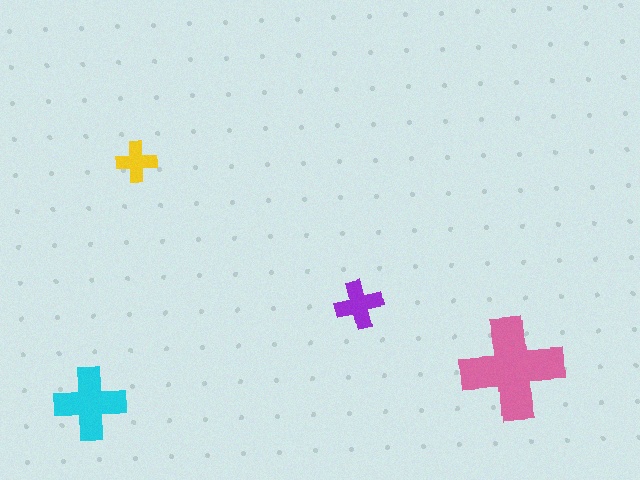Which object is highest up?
The yellow cross is topmost.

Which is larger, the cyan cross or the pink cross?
The pink one.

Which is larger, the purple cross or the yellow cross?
The purple one.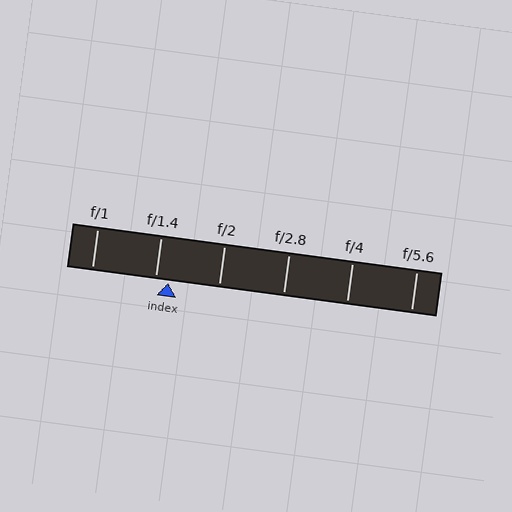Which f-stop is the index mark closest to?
The index mark is closest to f/1.4.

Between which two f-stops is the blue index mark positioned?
The index mark is between f/1.4 and f/2.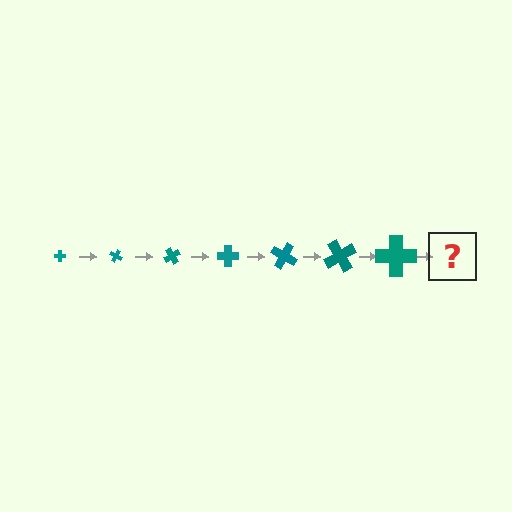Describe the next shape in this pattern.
It should be a cross, larger than the previous one and rotated 210 degrees from the start.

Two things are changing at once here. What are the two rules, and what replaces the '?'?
The two rules are that the cross grows larger each step and it rotates 30 degrees each step. The '?' should be a cross, larger than the previous one and rotated 210 degrees from the start.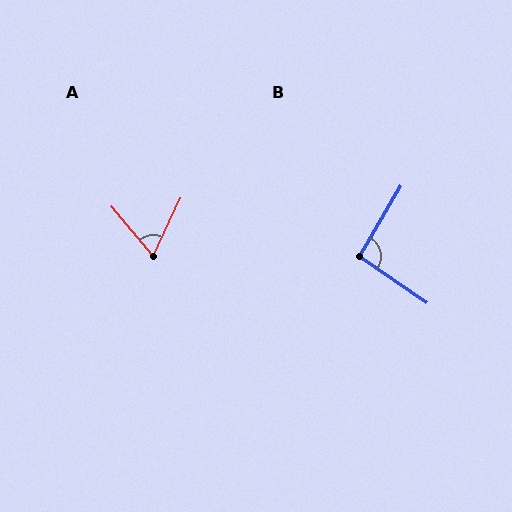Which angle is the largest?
B, at approximately 94 degrees.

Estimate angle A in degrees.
Approximately 66 degrees.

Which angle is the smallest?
A, at approximately 66 degrees.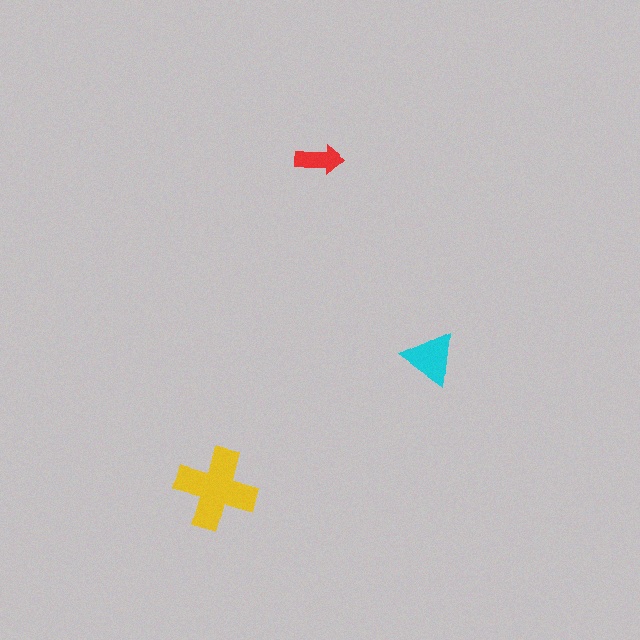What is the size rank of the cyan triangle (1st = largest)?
2nd.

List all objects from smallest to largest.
The red arrow, the cyan triangle, the yellow cross.